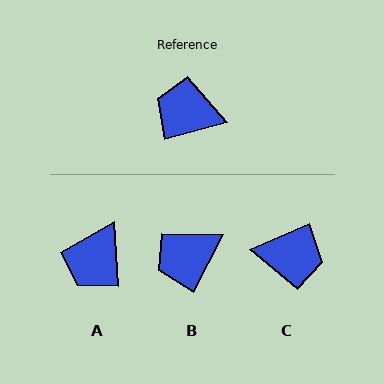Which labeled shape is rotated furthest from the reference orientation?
C, about 171 degrees away.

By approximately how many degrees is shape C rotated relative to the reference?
Approximately 171 degrees clockwise.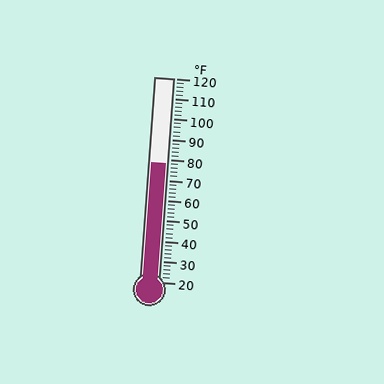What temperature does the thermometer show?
The thermometer shows approximately 78°F.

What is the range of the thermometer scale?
The thermometer scale ranges from 20°F to 120°F.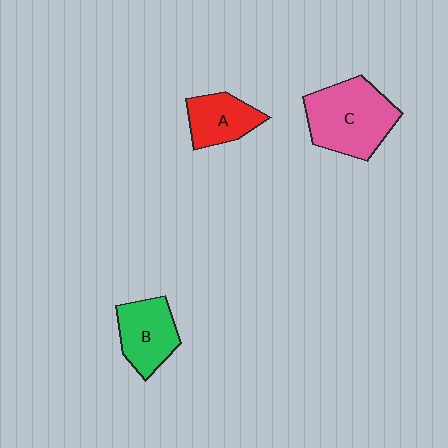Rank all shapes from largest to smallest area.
From largest to smallest: C (pink), B (green), A (red).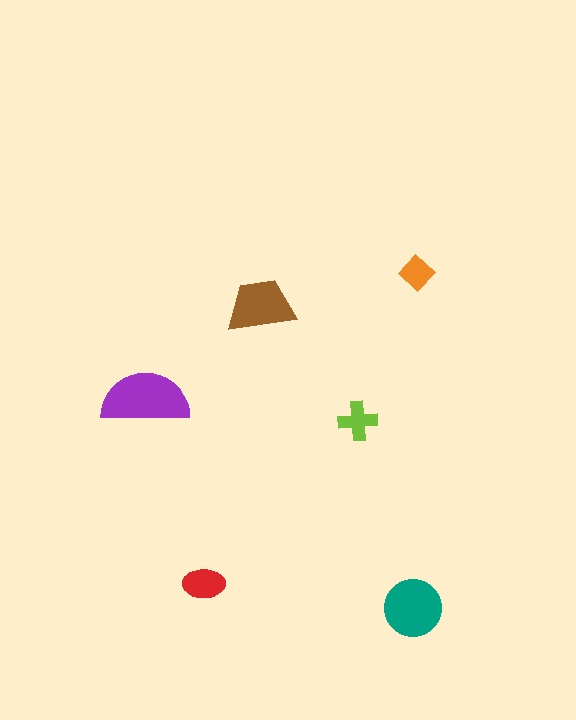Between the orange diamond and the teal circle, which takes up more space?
The teal circle.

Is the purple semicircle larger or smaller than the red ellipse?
Larger.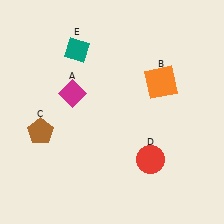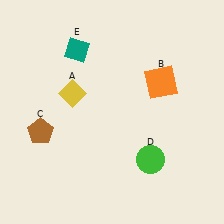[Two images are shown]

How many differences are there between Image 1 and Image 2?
There are 2 differences between the two images.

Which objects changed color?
A changed from magenta to yellow. D changed from red to green.